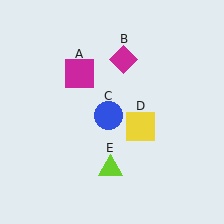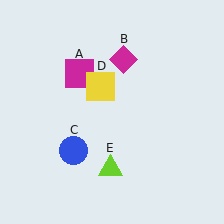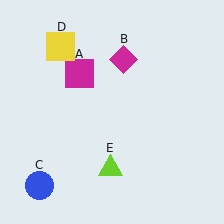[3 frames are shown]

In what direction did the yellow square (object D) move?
The yellow square (object D) moved up and to the left.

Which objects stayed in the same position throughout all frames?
Magenta square (object A) and magenta diamond (object B) and lime triangle (object E) remained stationary.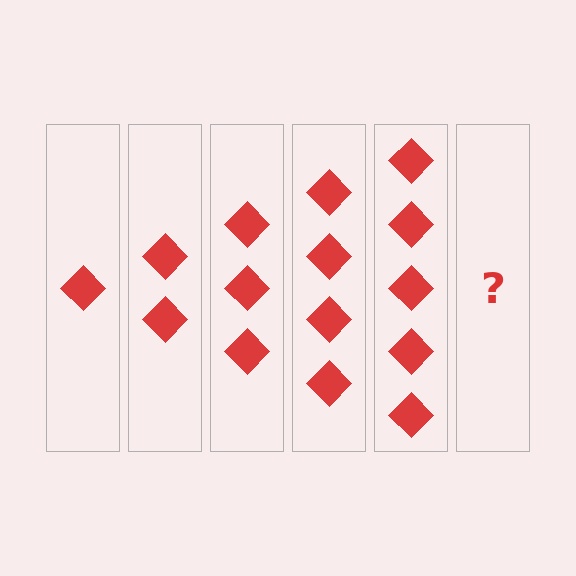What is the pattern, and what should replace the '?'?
The pattern is that each step adds one more diamond. The '?' should be 6 diamonds.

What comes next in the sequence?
The next element should be 6 diamonds.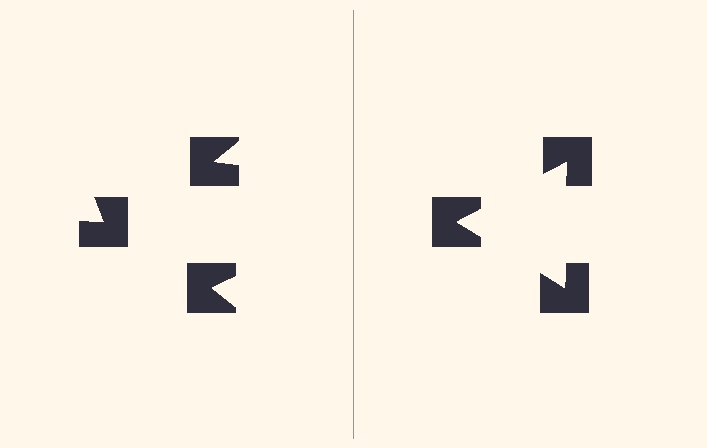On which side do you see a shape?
An illusory triangle appears on the right side. On the left side the wedge cuts are rotated, so no coherent shape forms.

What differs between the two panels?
The notched squares are positioned identically on both sides; only the wedge orientations differ. On the right they align to a triangle; on the left they are misaligned.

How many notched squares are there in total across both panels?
6 — 3 on each side.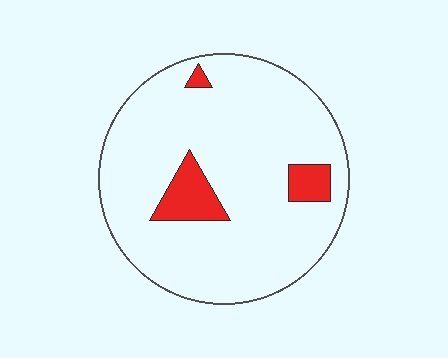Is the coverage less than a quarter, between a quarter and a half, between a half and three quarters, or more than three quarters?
Less than a quarter.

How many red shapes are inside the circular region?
3.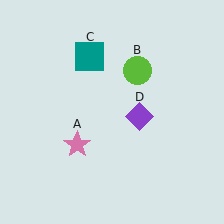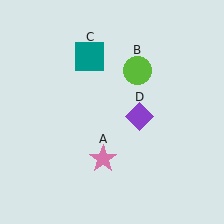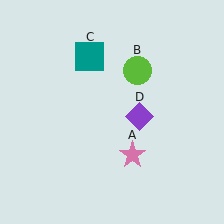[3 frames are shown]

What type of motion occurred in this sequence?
The pink star (object A) rotated counterclockwise around the center of the scene.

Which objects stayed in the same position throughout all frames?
Lime circle (object B) and teal square (object C) and purple diamond (object D) remained stationary.